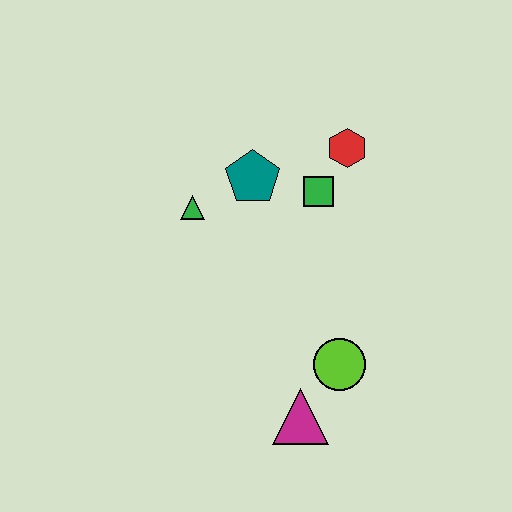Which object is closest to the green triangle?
The teal pentagon is closest to the green triangle.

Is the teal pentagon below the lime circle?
No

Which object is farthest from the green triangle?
The magenta triangle is farthest from the green triangle.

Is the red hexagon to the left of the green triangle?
No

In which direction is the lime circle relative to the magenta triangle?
The lime circle is above the magenta triangle.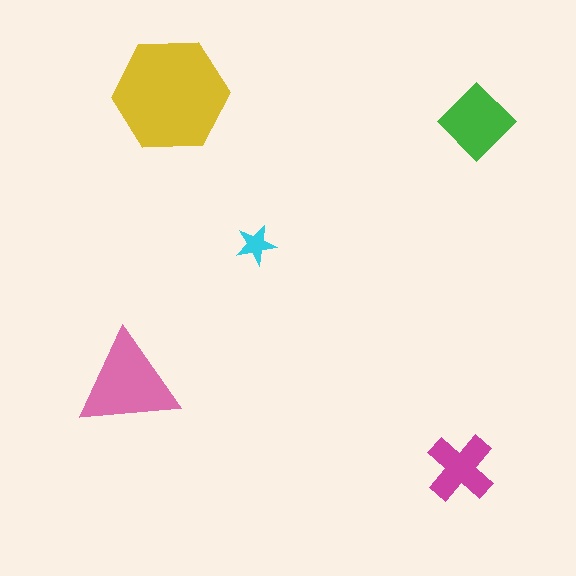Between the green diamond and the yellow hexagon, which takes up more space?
The yellow hexagon.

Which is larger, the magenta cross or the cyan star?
The magenta cross.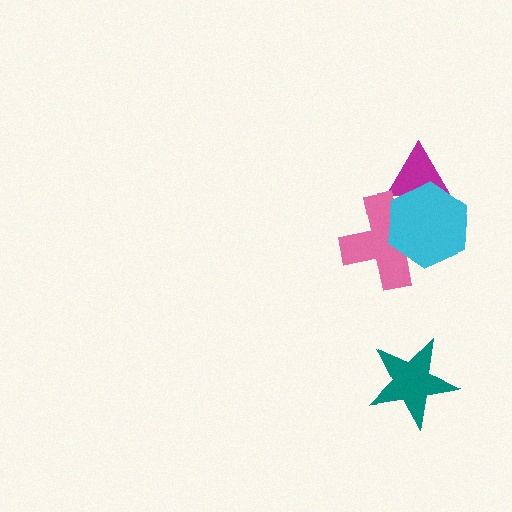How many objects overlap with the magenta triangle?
2 objects overlap with the magenta triangle.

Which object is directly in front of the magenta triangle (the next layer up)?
The pink cross is directly in front of the magenta triangle.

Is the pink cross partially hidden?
Yes, it is partially covered by another shape.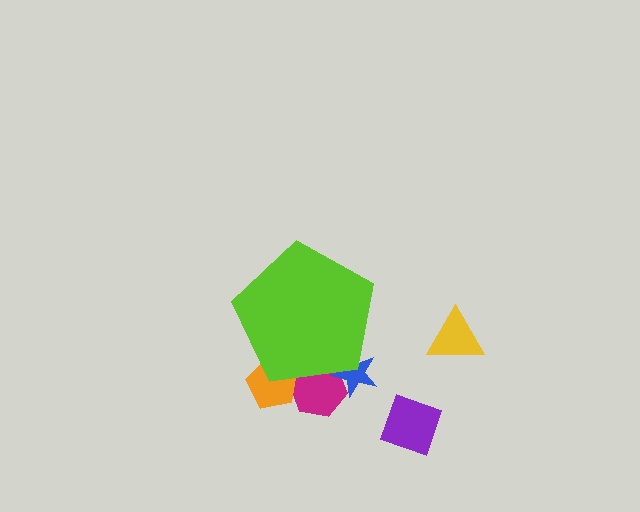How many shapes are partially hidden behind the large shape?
3 shapes are partially hidden.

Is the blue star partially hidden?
Yes, the blue star is partially hidden behind the lime pentagon.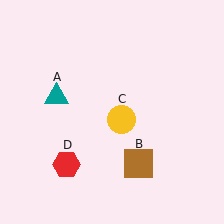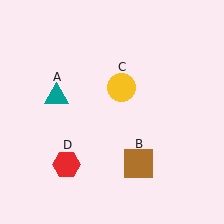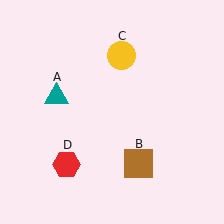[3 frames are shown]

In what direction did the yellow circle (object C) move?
The yellow circle (object C) moved up.